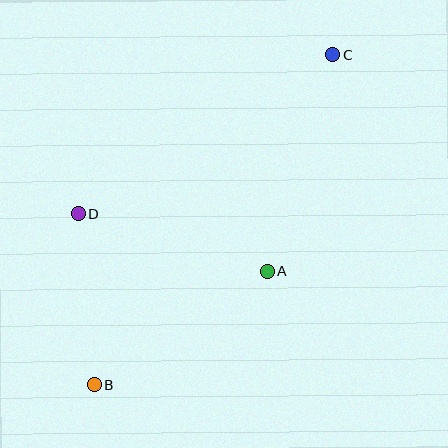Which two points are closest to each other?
Points B and D are closest to each other.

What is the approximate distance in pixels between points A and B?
The distance between A and B is approximately 208 pixels.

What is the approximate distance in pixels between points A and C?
The distance between A and C is approximately 226 pixels.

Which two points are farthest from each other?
Points B and C are farthest from each other.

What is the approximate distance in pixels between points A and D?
The distance between A and D is approximately 198 pixels.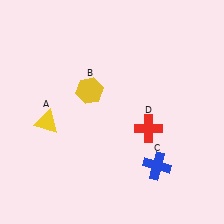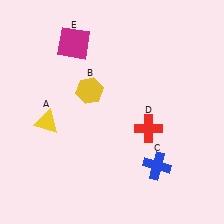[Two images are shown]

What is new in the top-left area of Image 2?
A magenta square (E) was added in the top-left area of Image 2.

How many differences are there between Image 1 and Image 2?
There is 1 difference between the two images.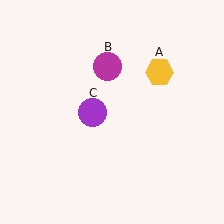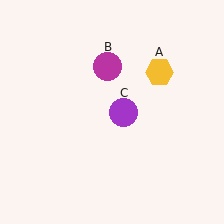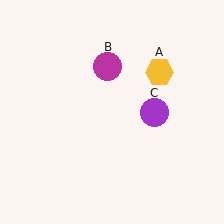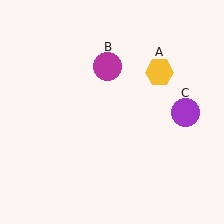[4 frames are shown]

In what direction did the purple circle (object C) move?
The purple circle (object C) moved right.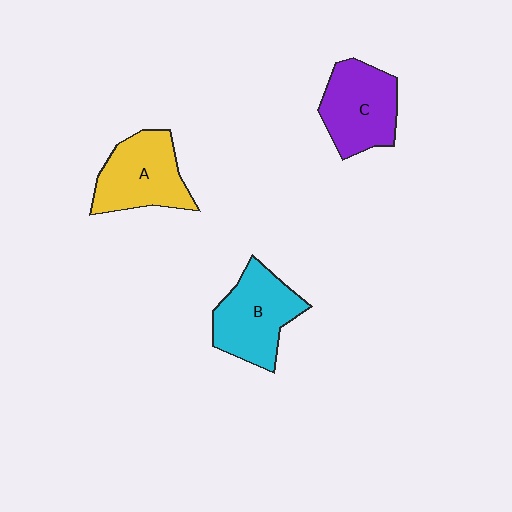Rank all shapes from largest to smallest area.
From largest to smallest: B (cyan), A (yellow), C (purple).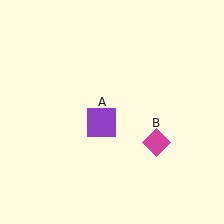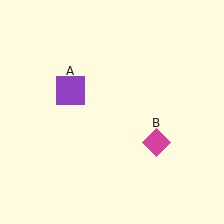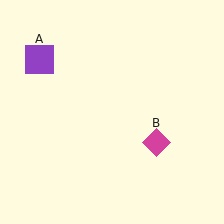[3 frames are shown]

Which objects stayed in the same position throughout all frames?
Magenta diamond (object B) remained stationary.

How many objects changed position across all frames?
1 object changed position: purple square (object A).